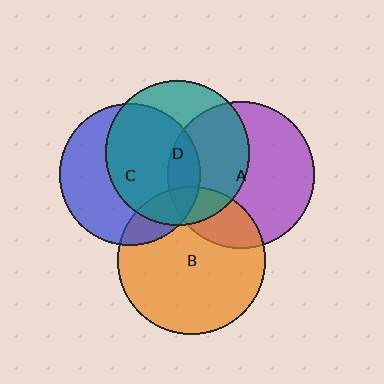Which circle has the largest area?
Circle B (orange).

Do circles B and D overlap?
Yes.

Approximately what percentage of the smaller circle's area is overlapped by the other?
Approximately 15%.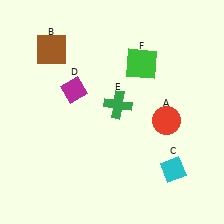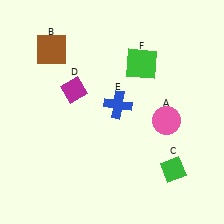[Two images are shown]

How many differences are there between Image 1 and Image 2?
There are 3 differences between the two images.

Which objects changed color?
A changed from red to pink. C changed from cyan to green. E changed from green to blue.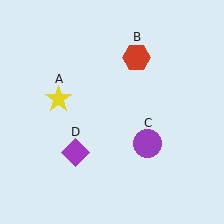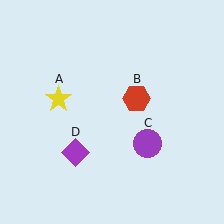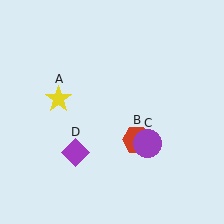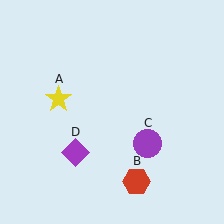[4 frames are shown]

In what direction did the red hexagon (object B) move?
The red hexagon (object B) moved down.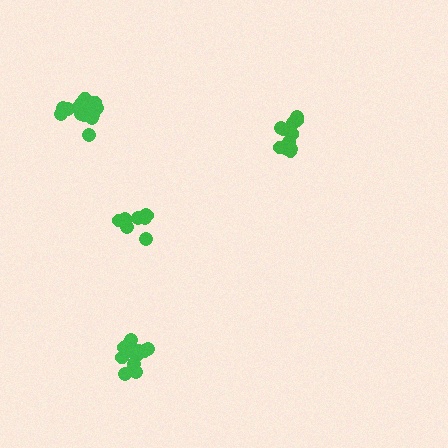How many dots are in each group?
Group 1: 12 dots, Group 2: 13 dots, Group 3: 10 dots, Group 4: 15 dots (50 total).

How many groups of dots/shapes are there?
There are 4 groups.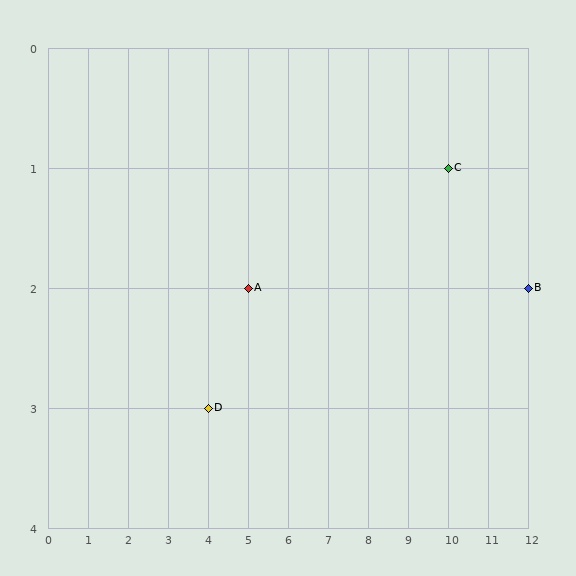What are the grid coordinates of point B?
Point B is at grid coordinates (12, 2).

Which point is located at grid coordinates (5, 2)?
Point A is at (5, 2).